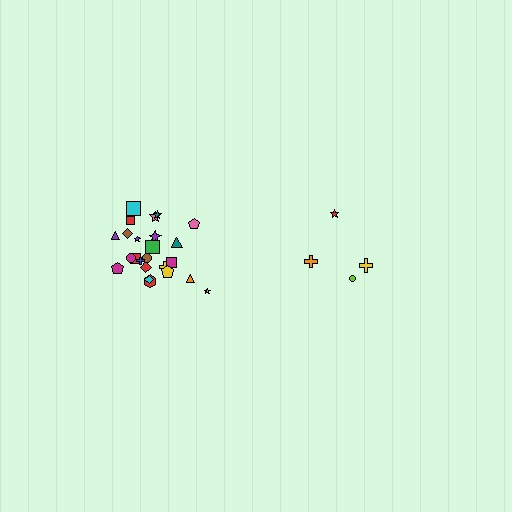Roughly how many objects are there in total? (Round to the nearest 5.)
Roughly 30 objects in total.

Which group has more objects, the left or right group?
The left group.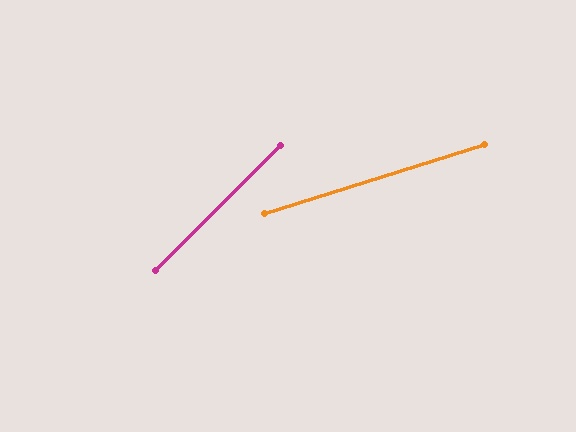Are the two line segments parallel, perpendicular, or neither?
Neither parallel nor perpendicular — they differ by about 28°.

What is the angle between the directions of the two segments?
Approximately 28 degrees.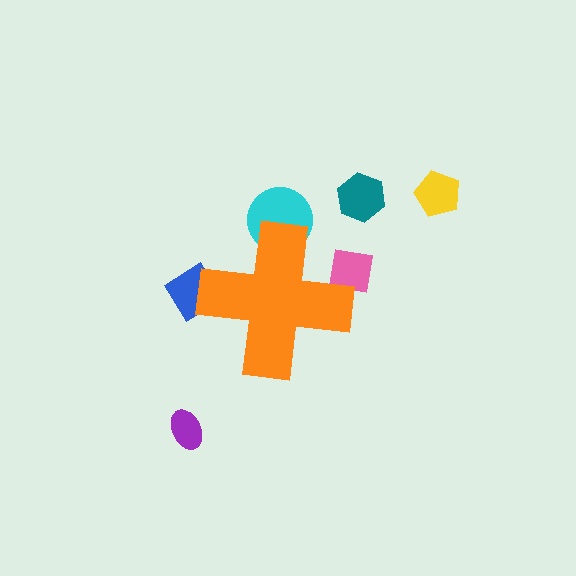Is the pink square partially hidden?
Yes, the pink square is partially hidden behind the orange cross.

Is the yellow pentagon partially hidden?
No, the yellow pentagon is fully visible.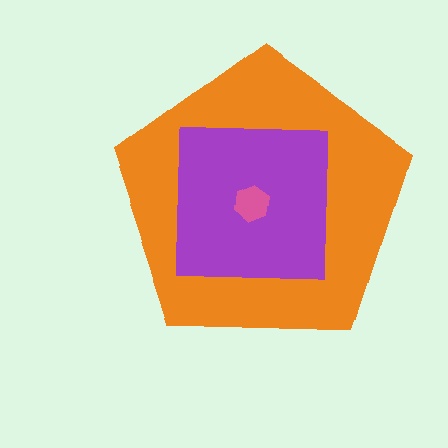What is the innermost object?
The pink hexagon.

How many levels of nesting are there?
3.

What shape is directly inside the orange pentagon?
The purple square.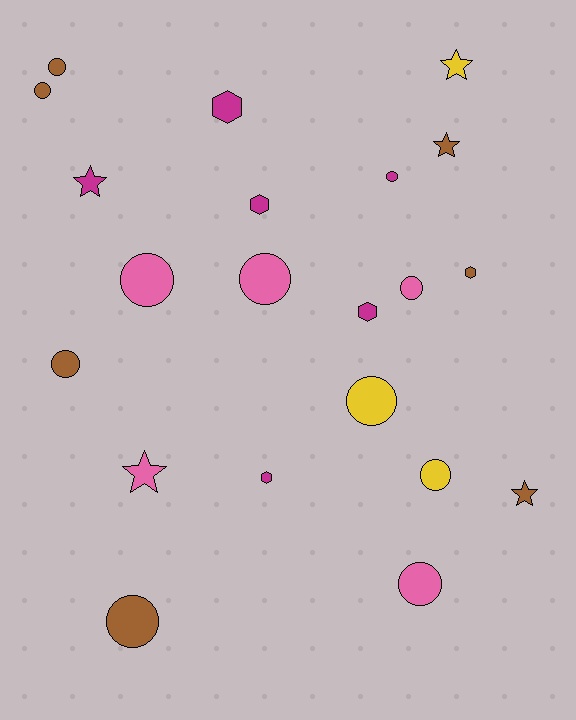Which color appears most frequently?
Brown, with 7 objects.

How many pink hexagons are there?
There are no pink hexagons.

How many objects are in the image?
There are 21 objects.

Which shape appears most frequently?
Circle, with 11 objects.